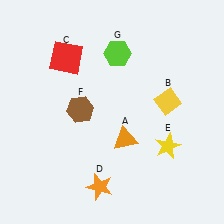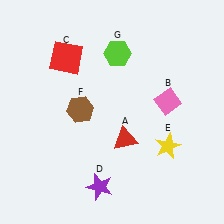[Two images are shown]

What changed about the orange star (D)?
In Image 1, D is orange. In Image 2, it changed to purple.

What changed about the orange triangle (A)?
In Image 1, A is orange. In Image 2, it changed to red.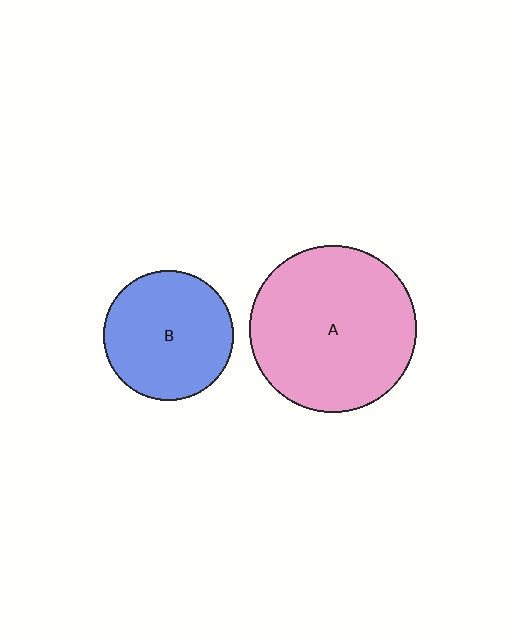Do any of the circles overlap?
No, none of the circles overlap.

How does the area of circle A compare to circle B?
Approximately 1.7 times.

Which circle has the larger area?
Circle A (pink).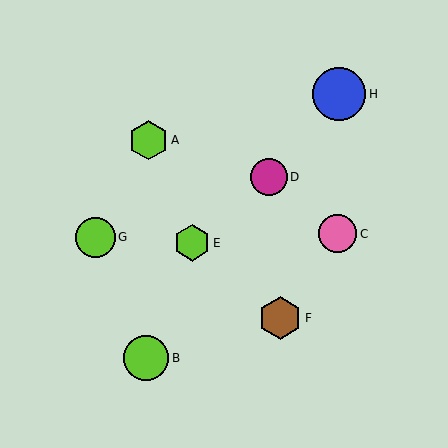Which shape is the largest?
The blue circle (labeled H) is the largest.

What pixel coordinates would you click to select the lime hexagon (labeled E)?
Click at (192, 243) to select the lime hexagon E.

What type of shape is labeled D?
Shape D is a magenta circle.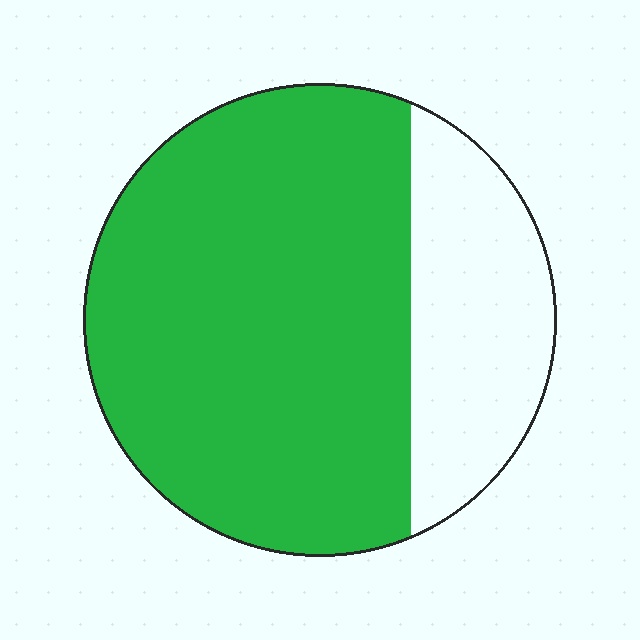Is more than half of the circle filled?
Yes.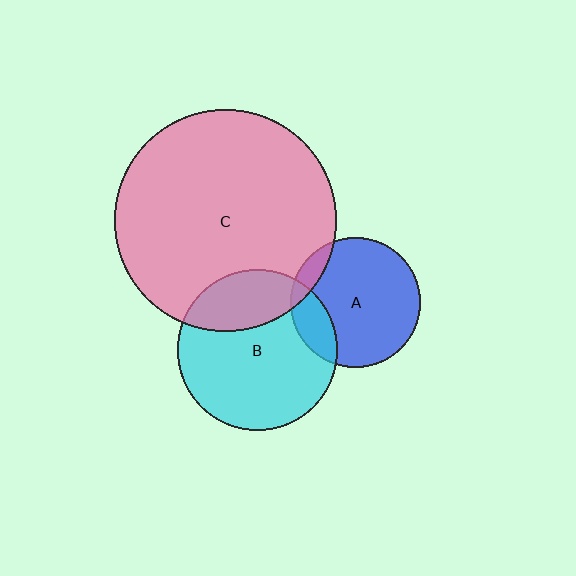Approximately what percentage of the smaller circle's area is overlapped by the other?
Approximately 10%.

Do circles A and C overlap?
Yes.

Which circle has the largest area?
Circle C (pink).